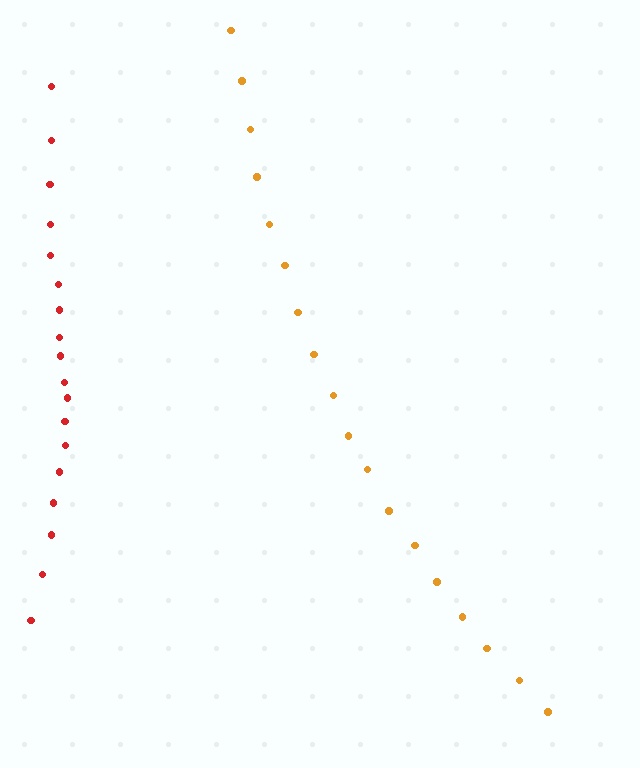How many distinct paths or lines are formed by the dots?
There are 2 distinct paths.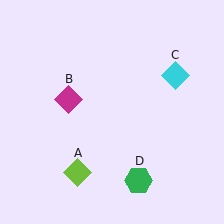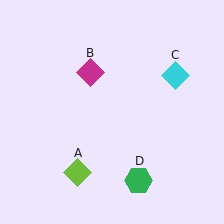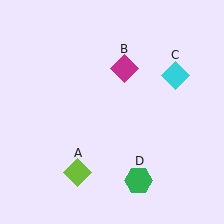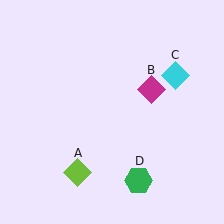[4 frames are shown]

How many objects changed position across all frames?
1 object changed position: magenta diamond (object B).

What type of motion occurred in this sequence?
The magenta diamond (object B) rotated clockwise around the center of the scene.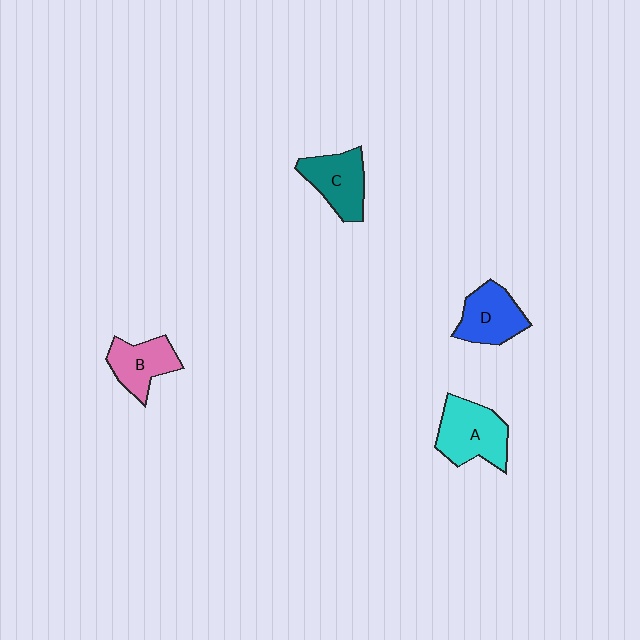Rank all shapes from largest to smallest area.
From largest to smallest: A (cyan), C (teal), D (blue), B (pink).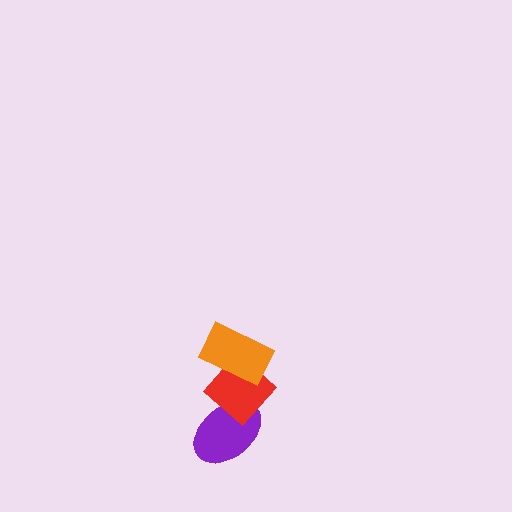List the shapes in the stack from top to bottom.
From top to bottom: the orange rectangle, the red diamond, the purple ellipse.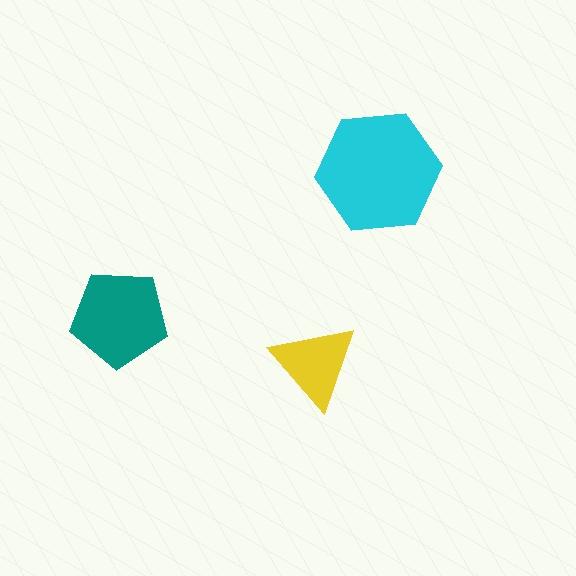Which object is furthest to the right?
The cyan hexagon is rightmost.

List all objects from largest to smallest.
The cyan hexagon, the teal pentagon, the yellow triangle.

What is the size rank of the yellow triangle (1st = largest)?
3rd.